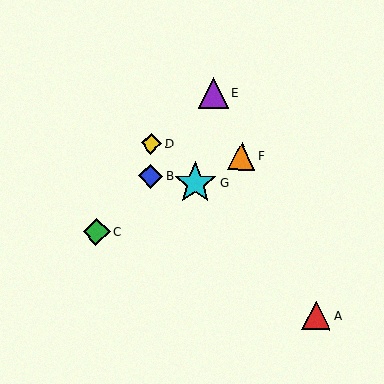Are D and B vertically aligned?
Yes, both are at x≈151.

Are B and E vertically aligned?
No, B is at x≈151 and E is at x≈213.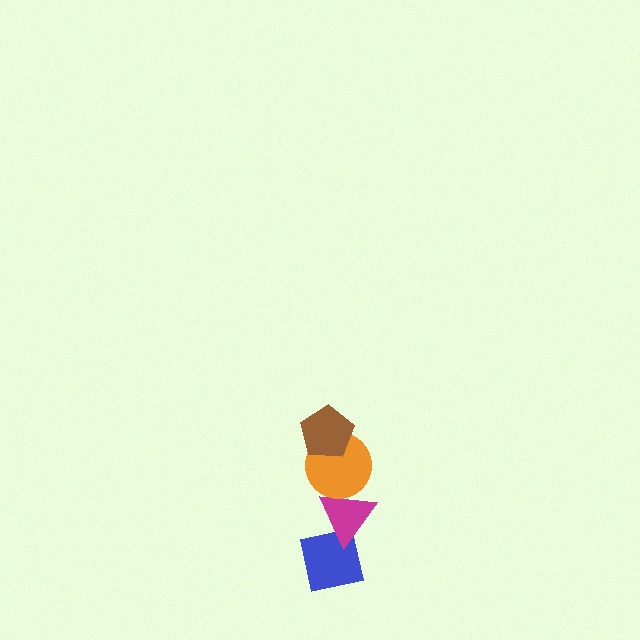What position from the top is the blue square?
The blue square is 4th from the top.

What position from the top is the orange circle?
The orange circle is 2nd from the top.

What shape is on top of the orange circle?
The brown pentagon is on top of the orange circle.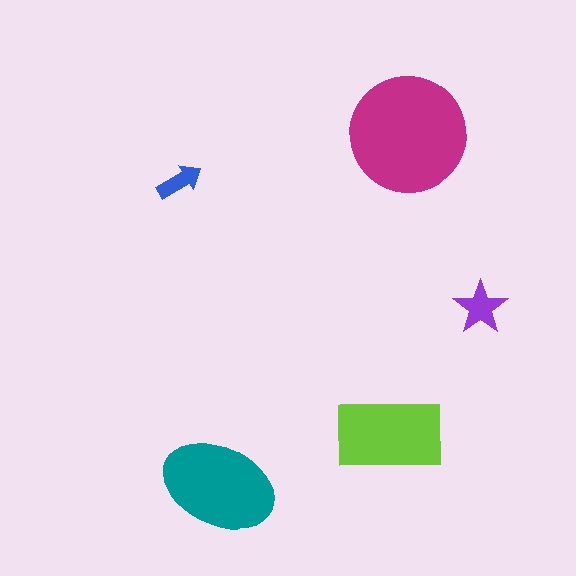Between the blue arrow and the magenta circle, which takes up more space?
The magenta circle.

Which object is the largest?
The magenta circle.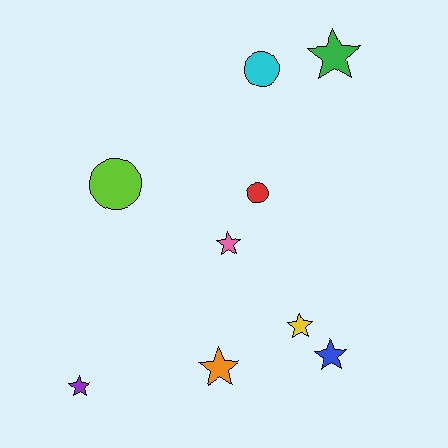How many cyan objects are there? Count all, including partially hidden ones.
There is 1 cyan object.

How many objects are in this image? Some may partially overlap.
There are 9 objects.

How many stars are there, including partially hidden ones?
There are 6 stars.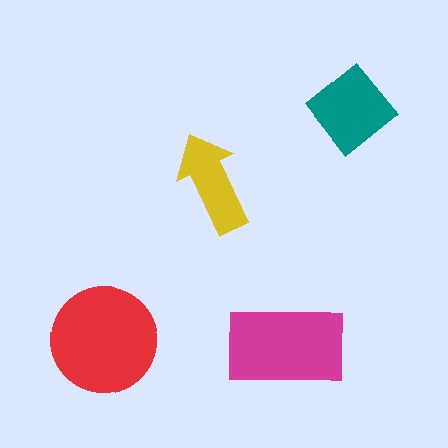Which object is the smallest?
The yellow arrow.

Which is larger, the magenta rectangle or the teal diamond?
The magenta rectangle.